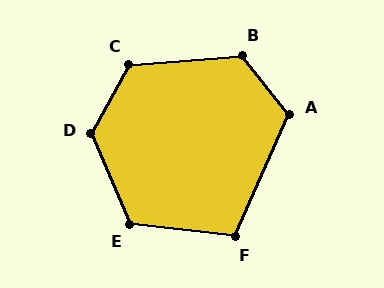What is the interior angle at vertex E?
Approximately 120 degrees (obtuse).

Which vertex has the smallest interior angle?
F, at approximately 108 degrees.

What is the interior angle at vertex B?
Approximately 124 degrees (obtuse).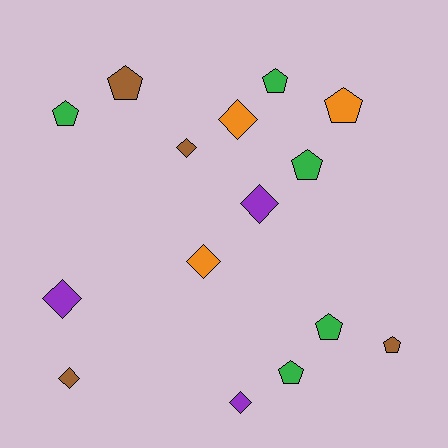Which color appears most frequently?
Green, with 5 objects.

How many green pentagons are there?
There are 5 green pentagons.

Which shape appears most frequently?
Pentagon, with 8 objects.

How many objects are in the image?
There are 15 objects.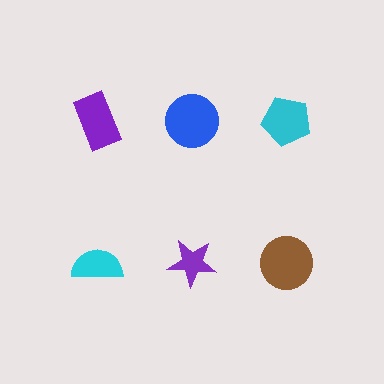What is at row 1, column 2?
A blue circle.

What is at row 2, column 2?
A purple star.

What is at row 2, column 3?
A brown circle.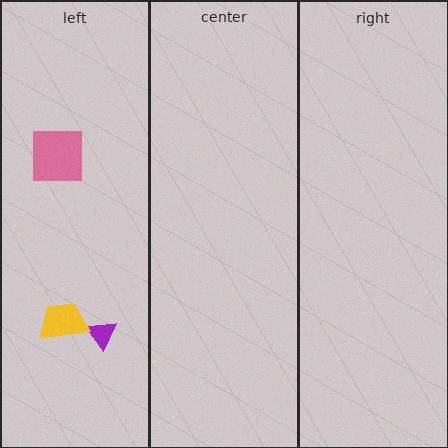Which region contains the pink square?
The left region.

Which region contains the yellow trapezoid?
The left region.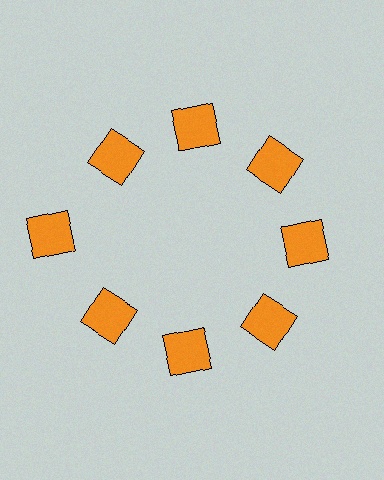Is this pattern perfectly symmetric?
No. The 8 orange squares are arranged in a ring, but one element near the 9 o'clock position is pushed outward from the center, breaking the 8-fold rotational symmetry.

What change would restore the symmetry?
The symmetry would be restored by moving it inward, back onto the ring so that all 8 squares sit at equal angles and equal distance from the center.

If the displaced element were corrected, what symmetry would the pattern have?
It would have 8-fold rotational symmetry — the pattern would map onto itself every 45 degrees.